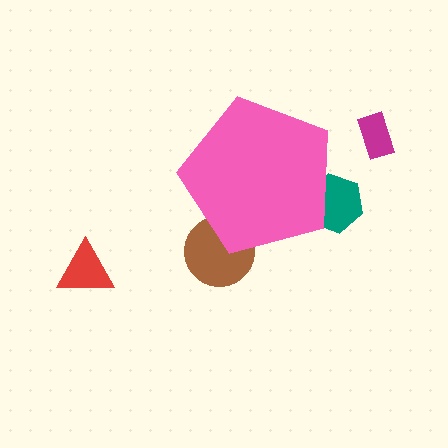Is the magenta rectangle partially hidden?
No, the magenta rectangle is fully visible.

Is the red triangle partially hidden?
No, the red triangle is fully visible.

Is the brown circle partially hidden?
Yes, the brown circle is partially hidden behind the pink pentagon.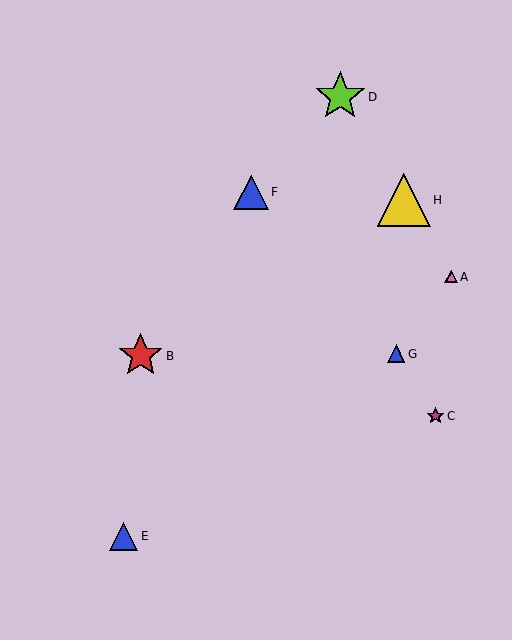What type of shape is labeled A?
Shape A is a pink triangle.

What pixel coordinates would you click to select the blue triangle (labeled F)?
Click at (251, 192) to select the blue triangle F.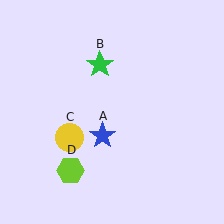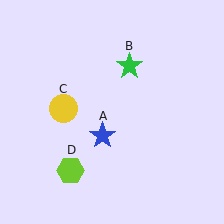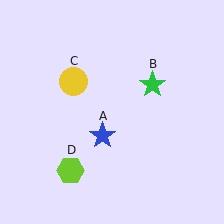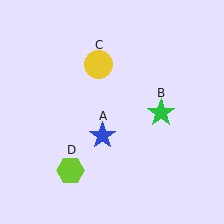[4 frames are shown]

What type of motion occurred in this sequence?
The green star (object B), yellow circle (object C) rotated clockwise around the center of the scene.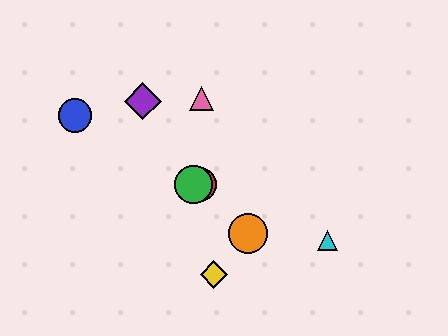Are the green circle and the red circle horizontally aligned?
Yes, both are at y≈185.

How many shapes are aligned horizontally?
2 shapes (the red circle, the green circle) are aligned horizontally.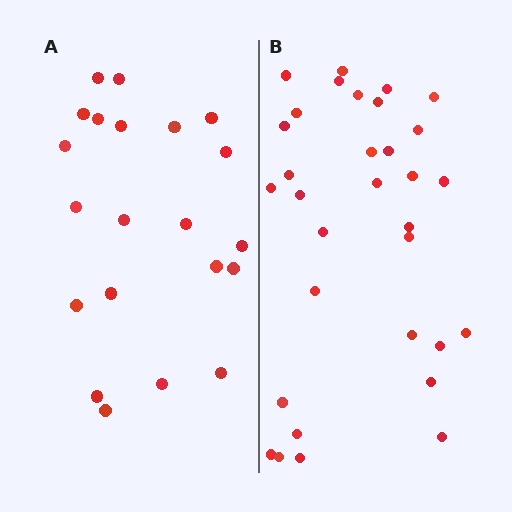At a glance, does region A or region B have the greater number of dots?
Region B (the right region) has more dots.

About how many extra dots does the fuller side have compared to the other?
Region B has roughly 12 or so more dots than region A.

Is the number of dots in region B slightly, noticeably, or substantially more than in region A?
Region B has substantially more. The ratio is roughly 1.5 to 1.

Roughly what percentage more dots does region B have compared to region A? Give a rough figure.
About 50% more.